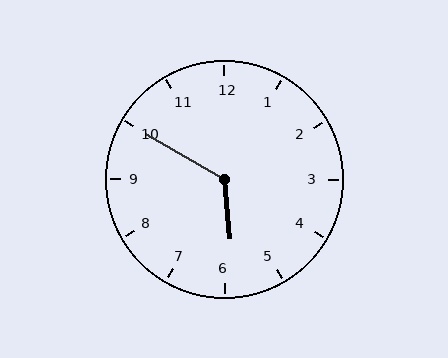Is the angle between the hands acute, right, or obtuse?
It is obtuse.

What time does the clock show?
5:50.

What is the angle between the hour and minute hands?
Approximately 125 degrees.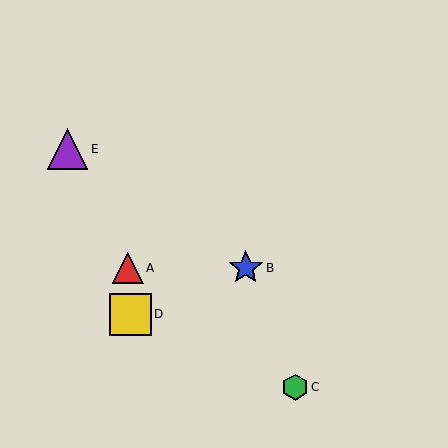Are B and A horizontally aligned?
Yes, both are at y≈268.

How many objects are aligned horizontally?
2 objects (A, B) are aligned horizontally.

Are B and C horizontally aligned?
No, B is at y≈268 and C is at y≈387.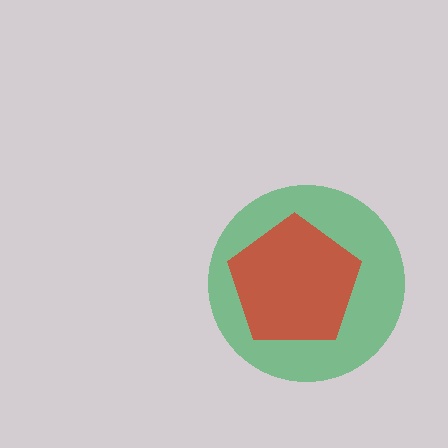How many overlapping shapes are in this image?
There are 2 overlapping shapes in the image.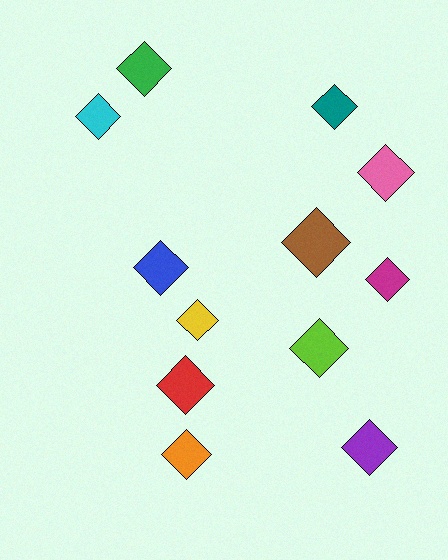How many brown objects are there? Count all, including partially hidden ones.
There is 1 brown object.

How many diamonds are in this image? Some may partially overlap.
There are 12 diamonds.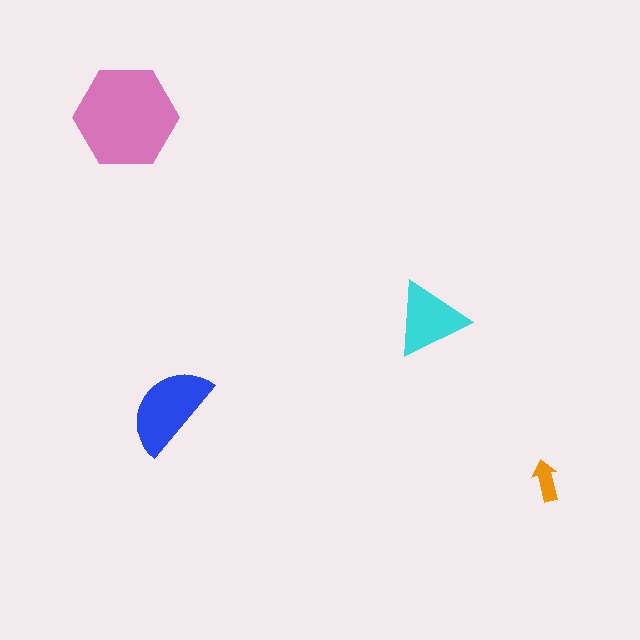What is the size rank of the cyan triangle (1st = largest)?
3rd.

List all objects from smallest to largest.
The orange arrow, the cyan triangle, the blue semicircle, the pink hexagon.